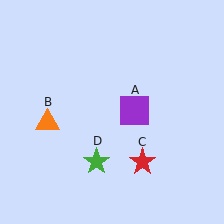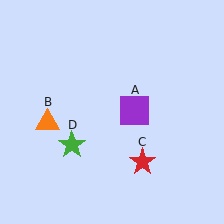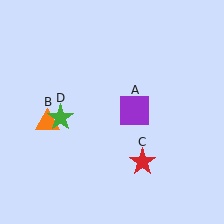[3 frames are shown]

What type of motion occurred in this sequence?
The green star (object D) rotated clockwise around the center of the scene.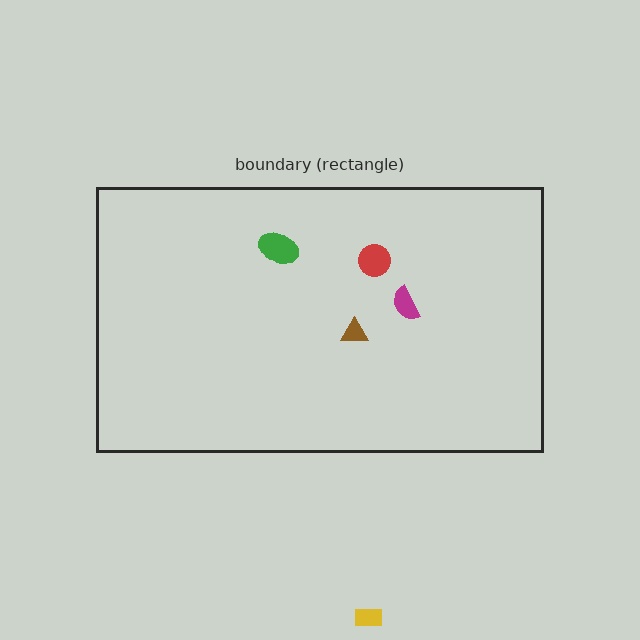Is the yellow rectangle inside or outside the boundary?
Outside.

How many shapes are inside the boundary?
4 inside, 1 outside.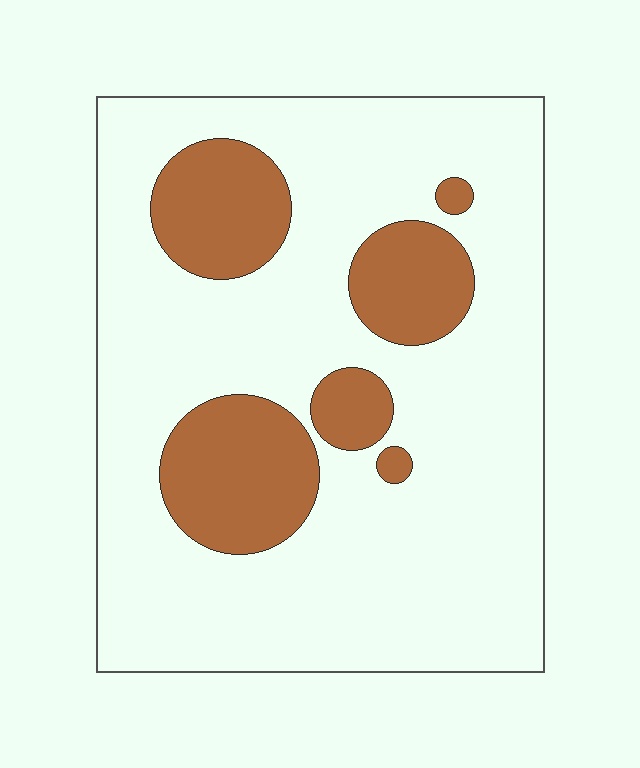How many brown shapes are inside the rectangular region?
6.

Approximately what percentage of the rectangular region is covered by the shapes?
Approximately 20%.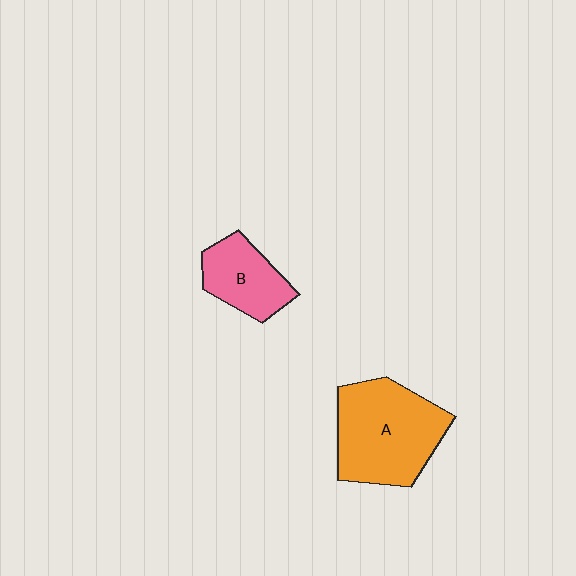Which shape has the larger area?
Shape A (orange).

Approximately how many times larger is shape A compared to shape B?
Approximately 1.8 times.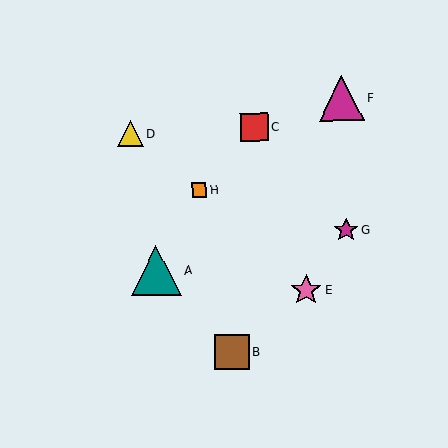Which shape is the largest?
The teal triangle (labeled A) is the largest.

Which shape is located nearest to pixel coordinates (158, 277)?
The teal triangle (labeled A) at (156, 271) is nearest to that location.